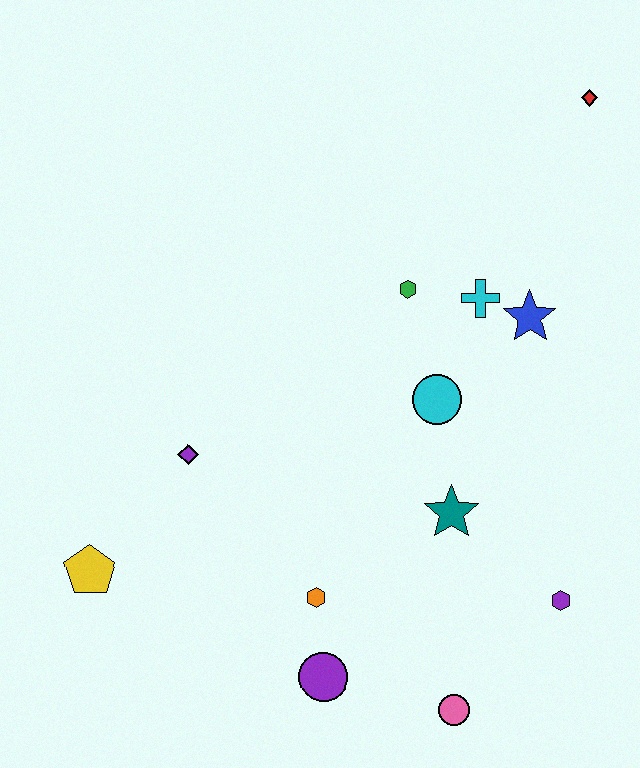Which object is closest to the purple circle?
The orange hexagon is closest to the purple circle.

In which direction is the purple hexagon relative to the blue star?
The purple hexagon is below the blue star.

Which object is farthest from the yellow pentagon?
The red diamond is farthest from the yellow pentagon.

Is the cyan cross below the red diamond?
Yes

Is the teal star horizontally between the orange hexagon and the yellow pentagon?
No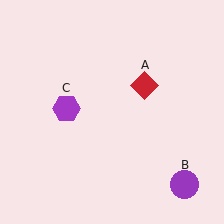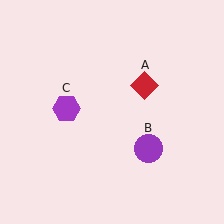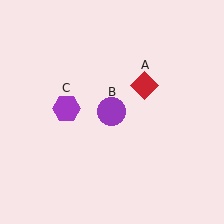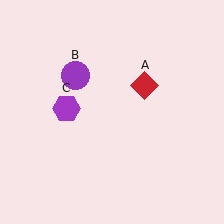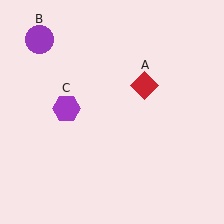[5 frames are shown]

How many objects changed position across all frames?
1 object changed position: purple circle (object B).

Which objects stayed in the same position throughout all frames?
Red diamond (object A) and purple hexagon (object C) remained stationary.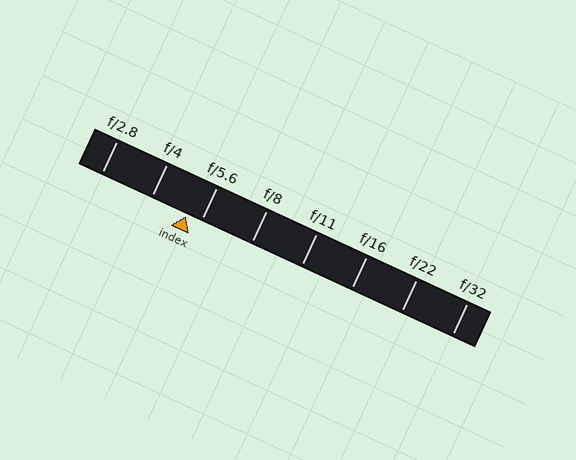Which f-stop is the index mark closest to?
The index mark is closest to f/5.6.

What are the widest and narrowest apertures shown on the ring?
The widest aperture shown is f/2.8 and the narrowest is f/32.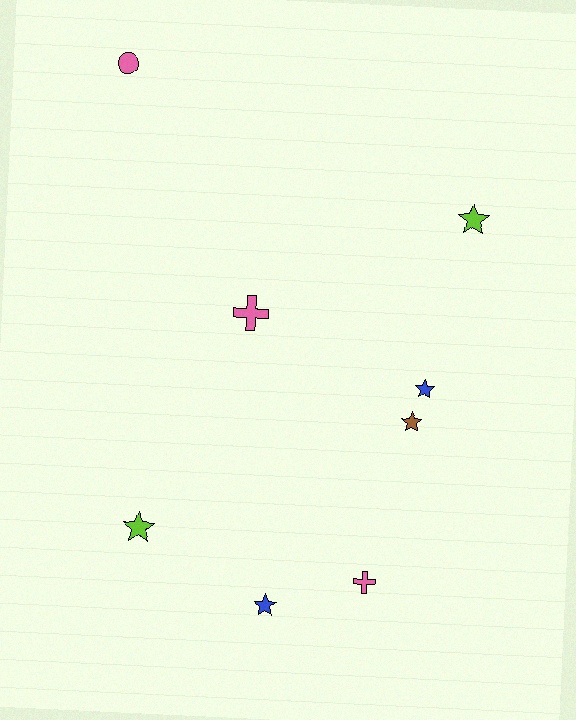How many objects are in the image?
There are 8 objects.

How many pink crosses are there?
There are 2 pink crosses.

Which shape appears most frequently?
Star, with 5 objects.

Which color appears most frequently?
Pink, with 3 objects.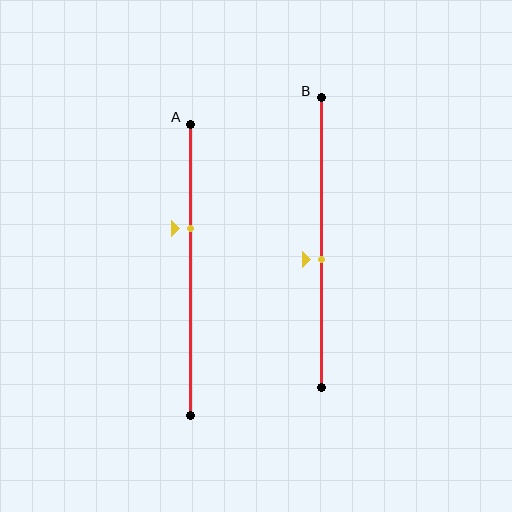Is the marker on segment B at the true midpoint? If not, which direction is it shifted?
No, the marker on segment B is shifted downward by about 6% of the segment length.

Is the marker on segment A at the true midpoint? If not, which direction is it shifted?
No, the marker on segment A is shifted upward by about 14% of the segment length.